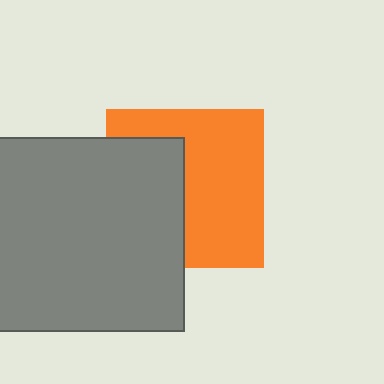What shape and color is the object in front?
The object in front is a gray square.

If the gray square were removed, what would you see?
You would see the complete orange square.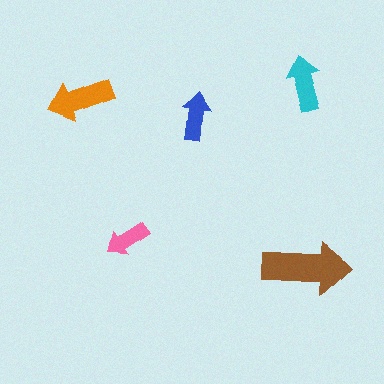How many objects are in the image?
There are 5 objects in the image.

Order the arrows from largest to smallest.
the brown one, the orange one, the cyan one, the blue one, the pink one.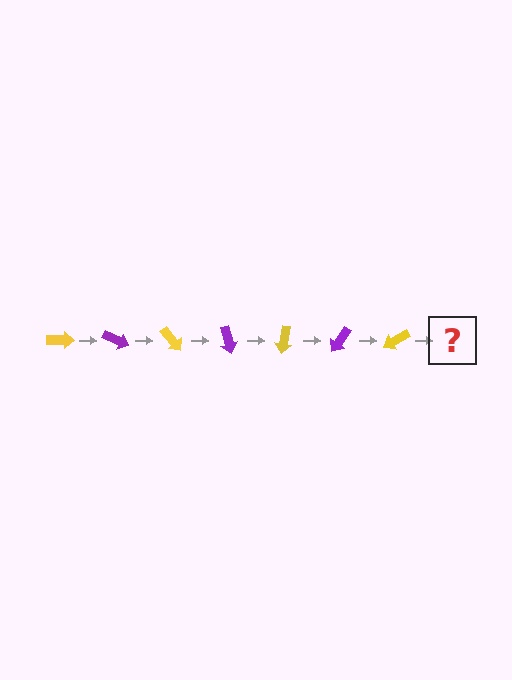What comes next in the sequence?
The next element should be a purple arrow, rotated 175 degrees from the start.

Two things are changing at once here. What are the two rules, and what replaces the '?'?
The two rules are that it rotates 25 degrees each step and the color cycles through yellow and purple. The '?' should be a purple arrow, rotated 175 degrees from the start.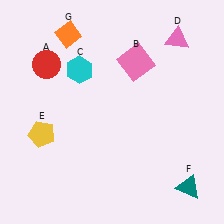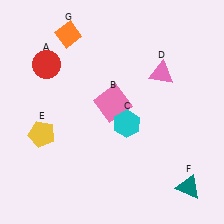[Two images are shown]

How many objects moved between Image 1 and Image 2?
3 objects moved between the two images.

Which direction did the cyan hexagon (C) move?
The cyan hexagon (C) moved down.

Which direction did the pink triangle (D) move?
The pink triangle (D) moved down.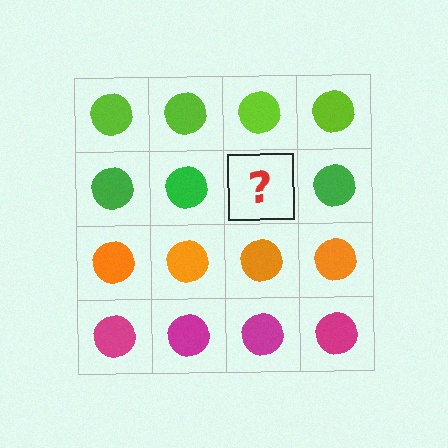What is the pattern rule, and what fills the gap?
The rule is that each row has a consistent color. The gap should be filled with a green circle.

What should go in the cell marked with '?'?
The missing cell should contain a green circle.